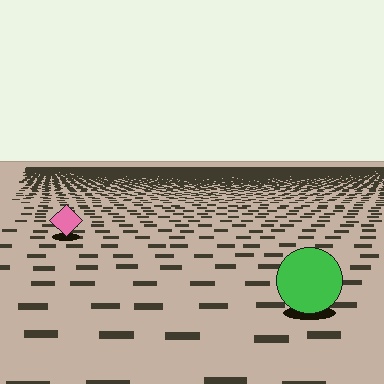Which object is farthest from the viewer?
The pink diamond is farthest from the viewer. It appears smaller and the ground texture around it is denser.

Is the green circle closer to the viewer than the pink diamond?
Yes. The green circle is closer — you can tell from the texture gradient: the ground texture is coarser near it.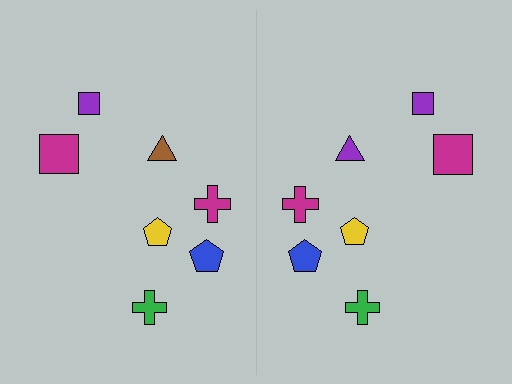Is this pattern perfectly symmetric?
No, the pattern is not perfectly symmetric. The purple triangle on the right side breaks the symmetry — its mirror counterpart is brown.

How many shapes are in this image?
There are 14 shapes in this image.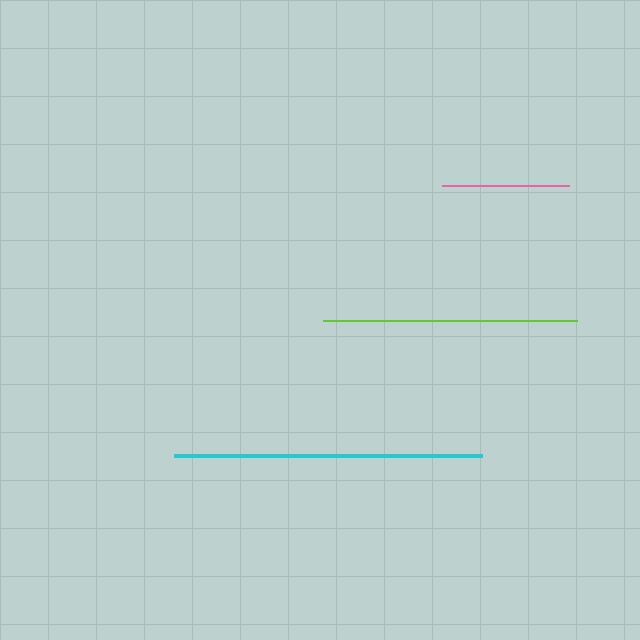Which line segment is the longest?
The cyan line is the longest at approximately 308 pixels.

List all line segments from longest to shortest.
From longest to shortest: cyan, lime, pink.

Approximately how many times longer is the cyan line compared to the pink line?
The cyan line is approximately 2.4 times the length of the pink line.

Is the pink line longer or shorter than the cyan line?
The cyan line is longer than the pink line.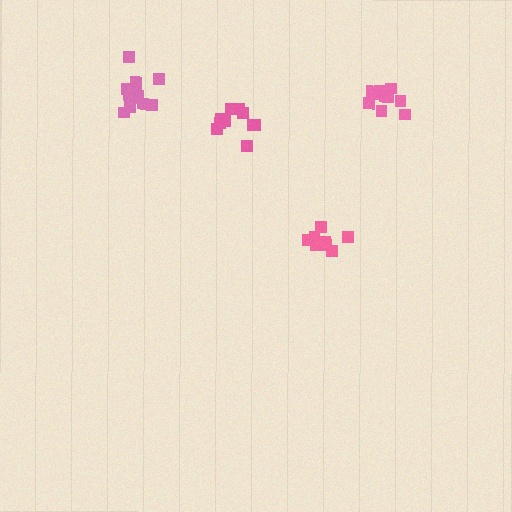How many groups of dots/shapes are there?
There are 4 groups.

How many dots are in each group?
Group 1: 9 dots, Group 2: 10 dots, Group 3: 10 dots, Group 4: 15 dots (44 total).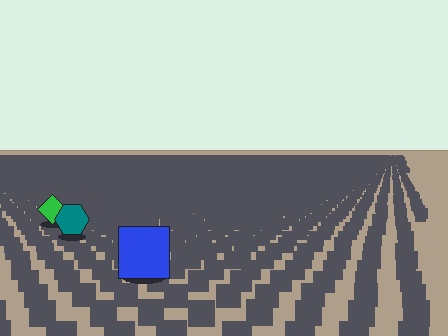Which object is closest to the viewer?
The blue square is closest. The texture marks near it are larger and more spread out.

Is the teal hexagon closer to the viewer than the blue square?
No. The blue square is closer — you can tell from the texture gradient: the ground texture is coarser near it.